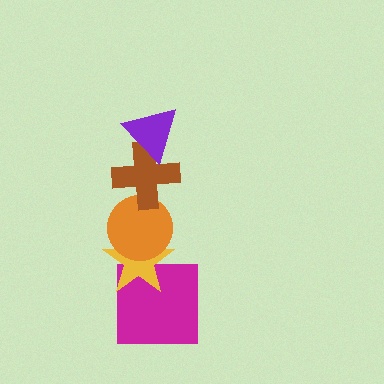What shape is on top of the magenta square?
The yellow star is on top of the magenta square.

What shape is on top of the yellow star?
The orange circle is on top of the yellow star.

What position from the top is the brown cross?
The brown cross is 2nd from the top.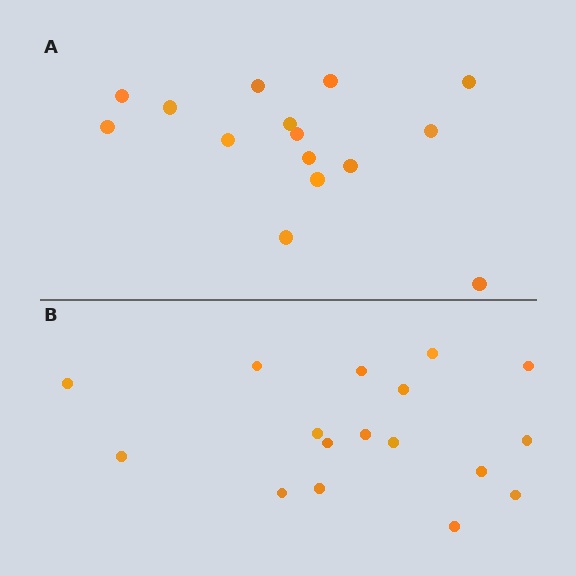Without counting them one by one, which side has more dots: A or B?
Region B (the bottom region) has more dots.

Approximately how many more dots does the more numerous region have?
Region B has just a few more — roughly 2 or 3 more dots than region A.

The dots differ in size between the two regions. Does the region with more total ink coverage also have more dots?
No. Region A has more total ink coverage because its dots are larger, but region B actually contains more individual dots. Total area can be misleading — the number of items is what matters here.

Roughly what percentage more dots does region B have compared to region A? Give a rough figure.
About 15% more.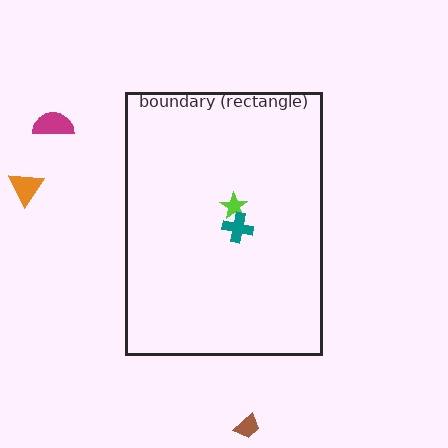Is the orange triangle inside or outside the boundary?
Outside.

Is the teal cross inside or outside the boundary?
Inside.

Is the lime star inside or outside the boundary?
Inside.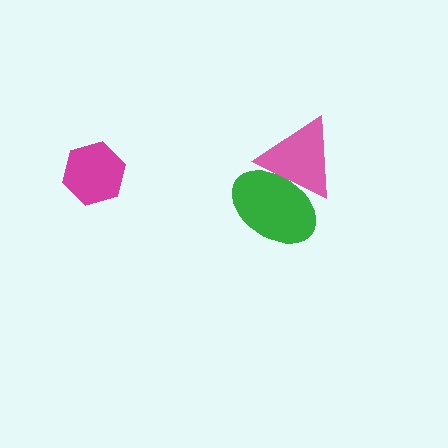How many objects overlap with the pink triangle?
1 object overlaps with the pink triangle.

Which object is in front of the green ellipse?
The pink triangle is in front of the green ellipse.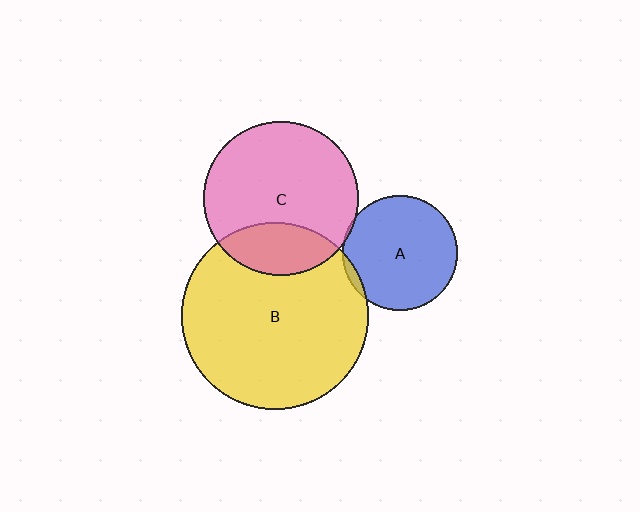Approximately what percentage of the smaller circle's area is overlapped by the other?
Approximately 5%.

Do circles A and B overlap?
Yes.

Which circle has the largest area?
Circle B (yellow).